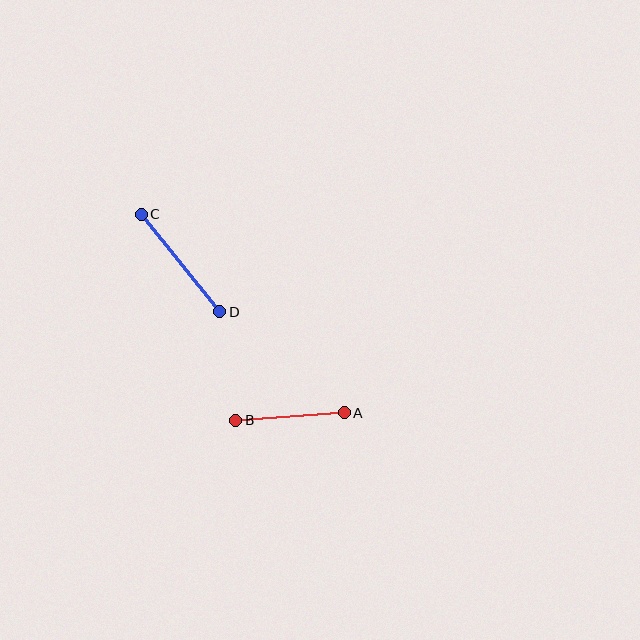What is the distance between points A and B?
The distance is approximately 109 pixels.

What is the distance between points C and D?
The distance is approximately 125 pixels.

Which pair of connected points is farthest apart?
Points C and D are farthest apart.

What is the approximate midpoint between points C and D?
The midpoint is at approximately (181, 263) pixels.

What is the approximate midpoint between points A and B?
The midpoint is at approximately (290, 416) pixels.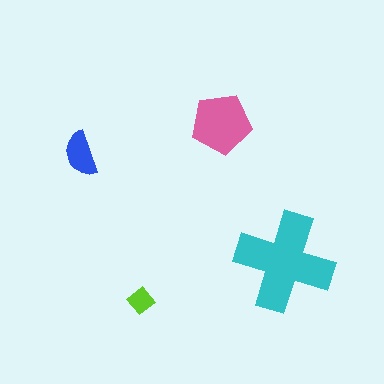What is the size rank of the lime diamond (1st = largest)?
4th.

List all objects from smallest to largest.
The lime diamond, the blue semicircle, the pink pentagon, the cyan cross.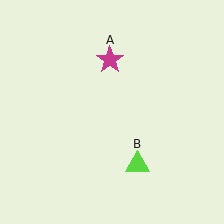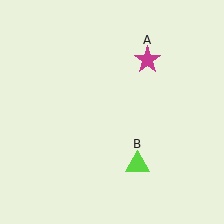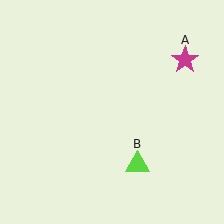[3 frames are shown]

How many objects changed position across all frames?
1 object changed position: magenta star (object A).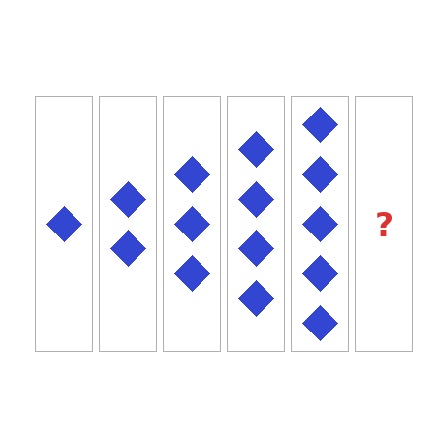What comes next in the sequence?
The next element should be 6 diamonds.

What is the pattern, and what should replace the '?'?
The pattern is that each step adds one more diamond. The '?' should be 6 diamonds.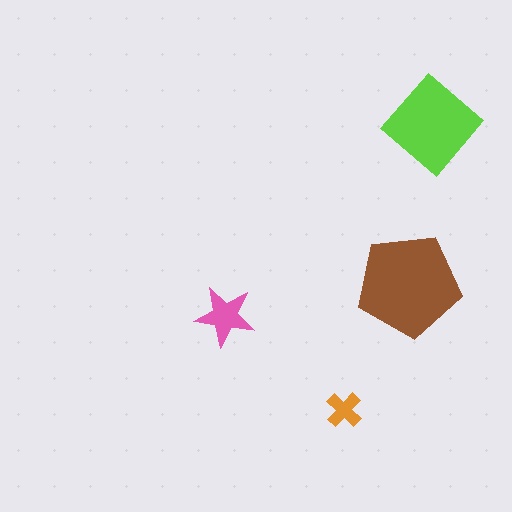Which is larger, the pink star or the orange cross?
The pink star.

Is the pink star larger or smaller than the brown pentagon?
Smaller.